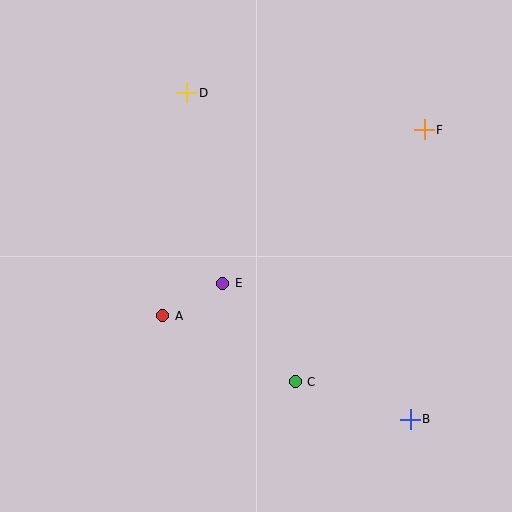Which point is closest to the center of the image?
Point E at (223, 283) is closest to the center.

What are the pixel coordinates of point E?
Point E is at (223, 283).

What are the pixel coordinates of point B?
Point B is at (410, 419).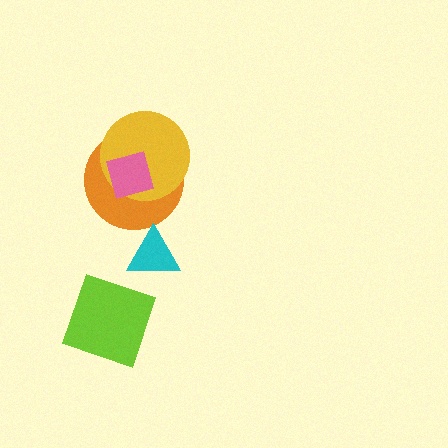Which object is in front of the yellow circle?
The pink diamond is in front of the yellow circle.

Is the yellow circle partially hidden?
Yes, it is partially covered by another shape.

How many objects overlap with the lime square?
0 objects overlap with the lime square.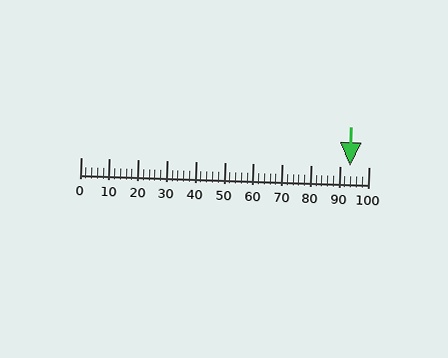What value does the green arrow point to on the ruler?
The green arrow points to approximately 94.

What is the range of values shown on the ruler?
The ruler shows values from 0 to 100.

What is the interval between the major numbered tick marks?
The major tick marks are spaced 10 units apart.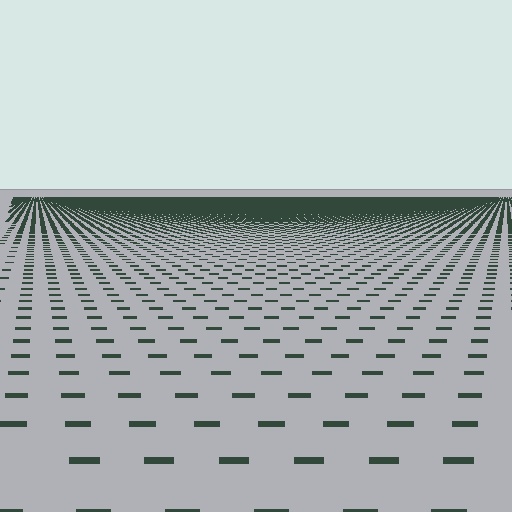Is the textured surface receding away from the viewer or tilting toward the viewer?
The surface is receding away from the viewer. Texture elements get smaller and denser toward the top.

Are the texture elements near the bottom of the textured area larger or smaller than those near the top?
Larger. Near the bottom, elements are closer to the viewer and appear at a bigger on-screen size.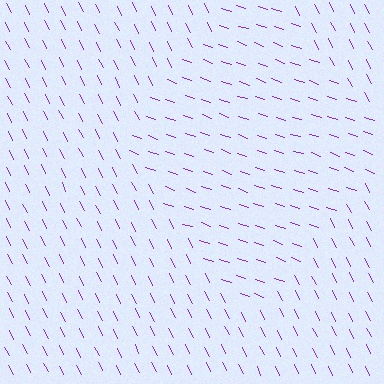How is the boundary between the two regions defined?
The boundary is defined purely by a change in line orientation (approximately 45 degrees difference). All lines are the same color and thickness.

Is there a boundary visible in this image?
Yes, there is a texture boundary formed by a change in line orientation.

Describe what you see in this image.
The image is filled with small purple line segments. A diamond region in the image has lines oriented differently from the surrounding lines, creating a visible texture boundary.